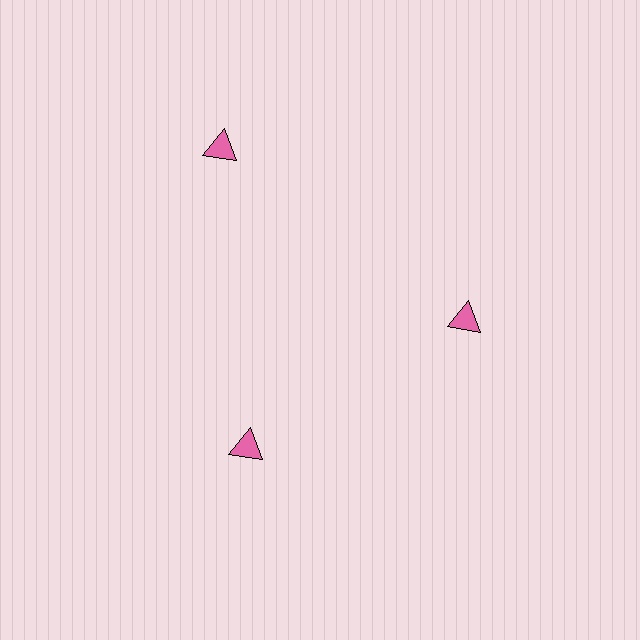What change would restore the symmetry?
The symmetry would be restored by moving it inward, back onto the ring so that all 3 triangles sit at equal angles and equal distance from the center.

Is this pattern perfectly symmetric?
No. The 3 pink triangles are arranged in a ring, but one element near the 11 o'clock position is pushed outward from the center, breaking the 3-fold rotational symmetry.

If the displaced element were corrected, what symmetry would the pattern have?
It would have 3-fold rotational symmetry — the pattern would map onto itself every 120 degrees.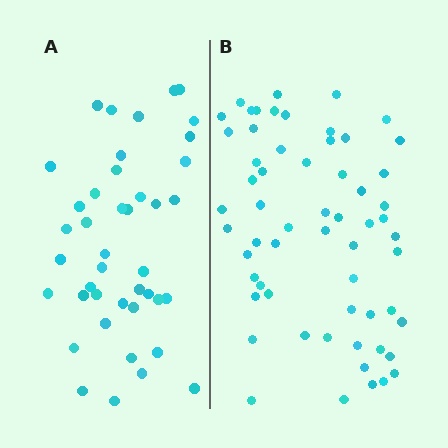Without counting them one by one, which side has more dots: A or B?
Region B (the right region) has more dots.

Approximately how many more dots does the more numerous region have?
Region B has approximately 20 more dots than region A.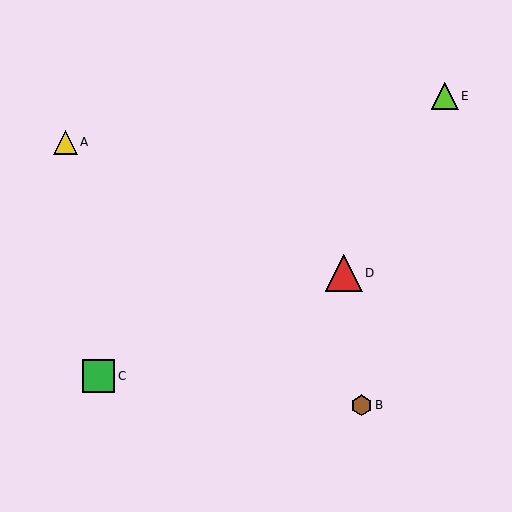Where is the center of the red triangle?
The center of the red triangle is at (344, 273).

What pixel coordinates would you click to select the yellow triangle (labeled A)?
Click at (65, 142) to select the yellow triangle A.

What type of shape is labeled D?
Shape D is a red triangle.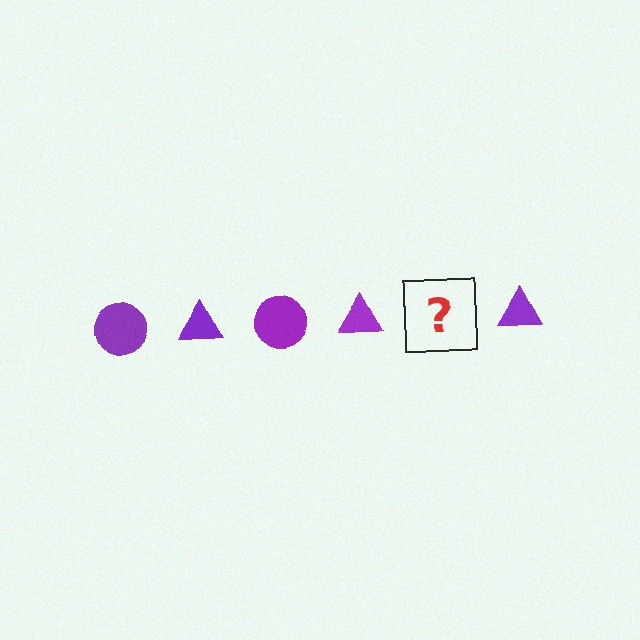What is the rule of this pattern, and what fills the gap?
The rule is that the pattern cycles through circle, triangle shapes in purple. The gap should be filled with a purple circle.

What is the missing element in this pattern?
The missing element is a purple circle.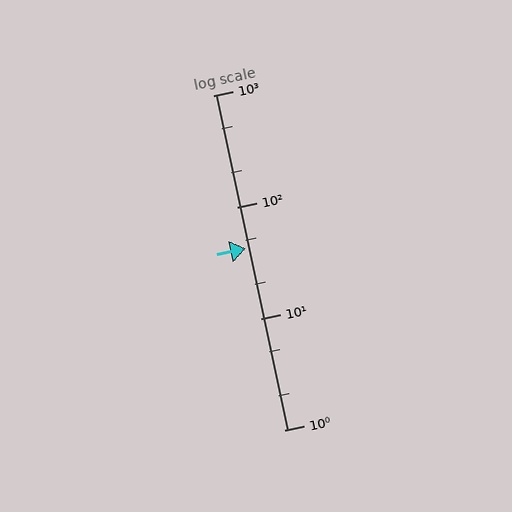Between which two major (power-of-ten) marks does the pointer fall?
The pointer is between 10 and 100.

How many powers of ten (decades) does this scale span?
The scale spans 3 decades, from 1 to 1000.